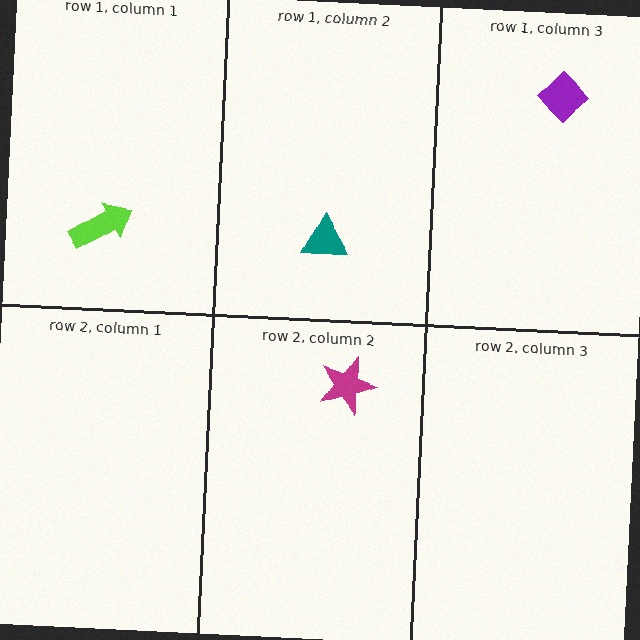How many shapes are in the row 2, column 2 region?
1.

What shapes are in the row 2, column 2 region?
The magenta star.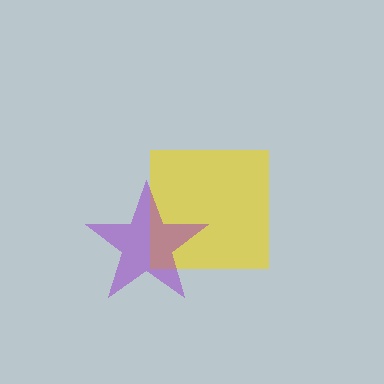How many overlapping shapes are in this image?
There are 2 overlapping shapes in the image.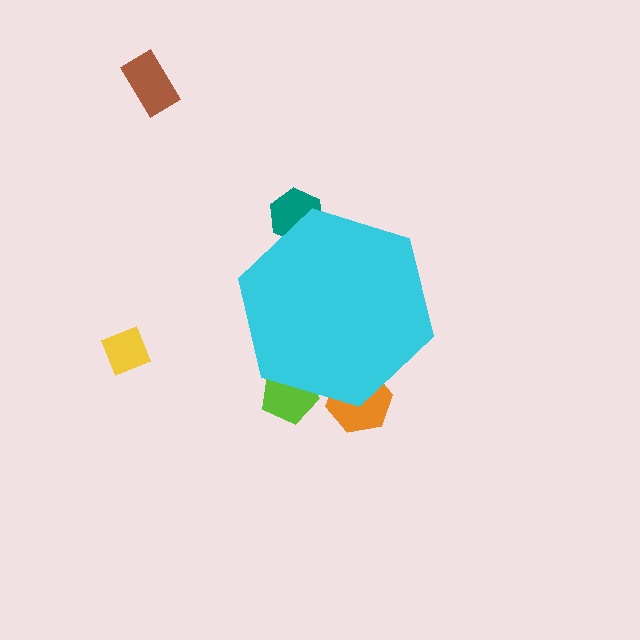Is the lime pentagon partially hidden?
Yes, the lime pentagon is partially hidden behind the cyan hexagon.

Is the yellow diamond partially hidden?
No, the yellow diamond is fully visible.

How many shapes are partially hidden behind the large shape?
3 shapes are partially hidden.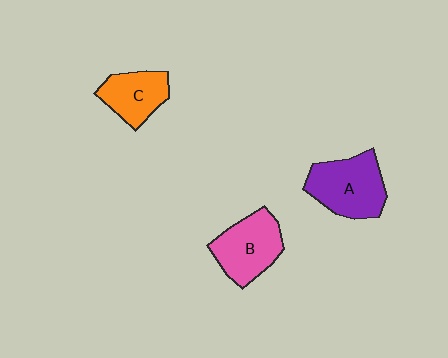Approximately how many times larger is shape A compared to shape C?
Approximately 1.4 times.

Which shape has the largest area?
Shape A (purple).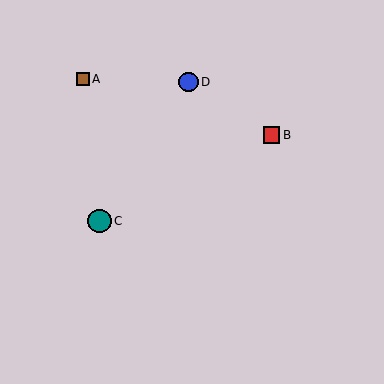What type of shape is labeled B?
Shape B is a red square.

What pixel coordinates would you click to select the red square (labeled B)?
Click at (271, 135) to select the red square B.